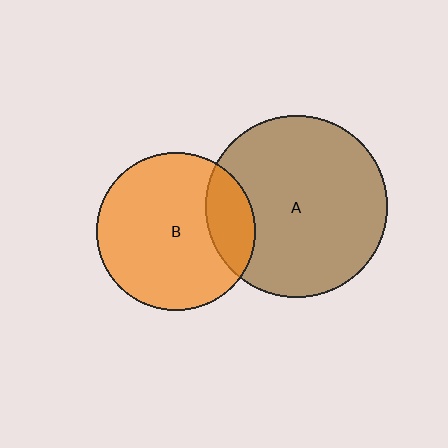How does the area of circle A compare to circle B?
Approximately 1.3 times.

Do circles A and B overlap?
Yes.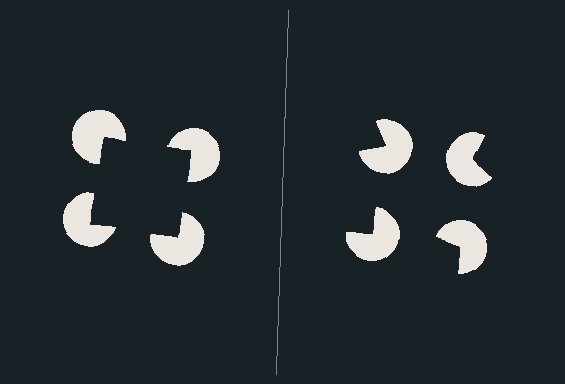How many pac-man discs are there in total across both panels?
8 — 4 on each side.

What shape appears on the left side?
An illusory square.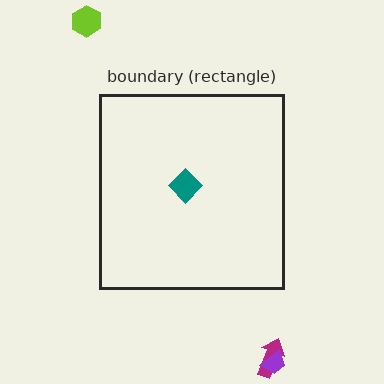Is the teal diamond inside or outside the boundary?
Inside.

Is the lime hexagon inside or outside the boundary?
Outside.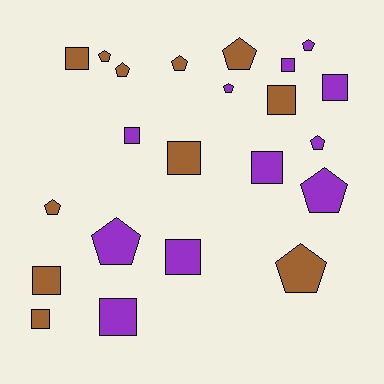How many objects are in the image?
There are 22 objects.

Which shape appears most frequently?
Pentagon, with 11 objects.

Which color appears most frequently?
Purple, with 11 objects.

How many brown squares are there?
There are 5 brown squares.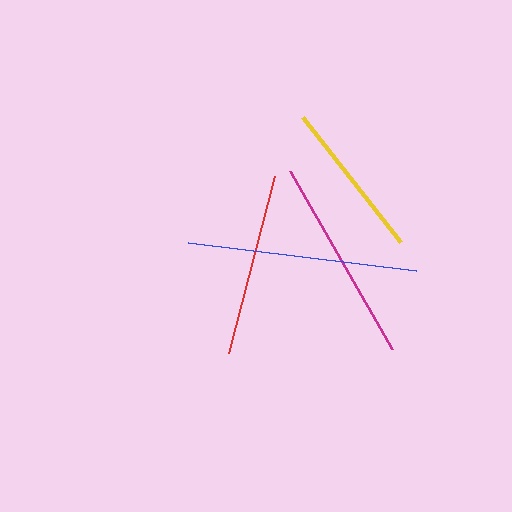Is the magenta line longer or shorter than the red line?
The magenta line is longer than the red line.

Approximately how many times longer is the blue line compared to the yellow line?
The blue line is approximately 1.4 times the length of the yellow line.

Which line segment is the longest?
The blue line is the longest at approximately 229 pixels.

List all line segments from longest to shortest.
From longest to shortest: blue, magenta, red, yellow.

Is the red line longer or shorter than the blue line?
The blue line is longer than the red line.